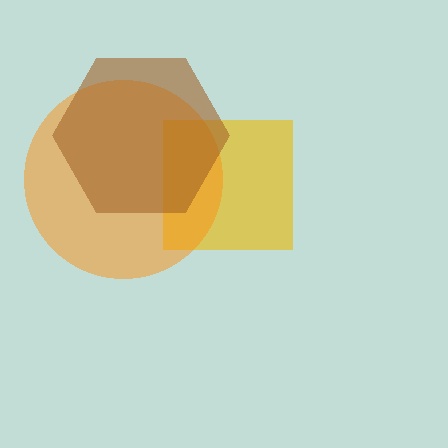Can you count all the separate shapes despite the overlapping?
Yes, there are 3 separate shapes.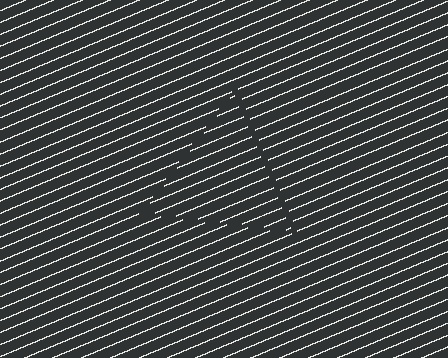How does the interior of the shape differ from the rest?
The interior of the shape contains the same grating, shifted by half a period — the contour is defined by the phase discontinuity where line-ends from the inner and outer gratings abut.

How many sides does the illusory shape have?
3 sides — the line-ends trace a triangle.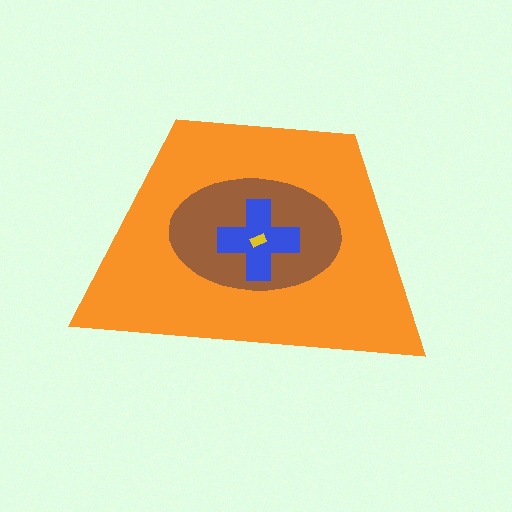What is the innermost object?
The yellow rectangle.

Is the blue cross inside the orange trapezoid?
Yes.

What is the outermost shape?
The orange trapezoid.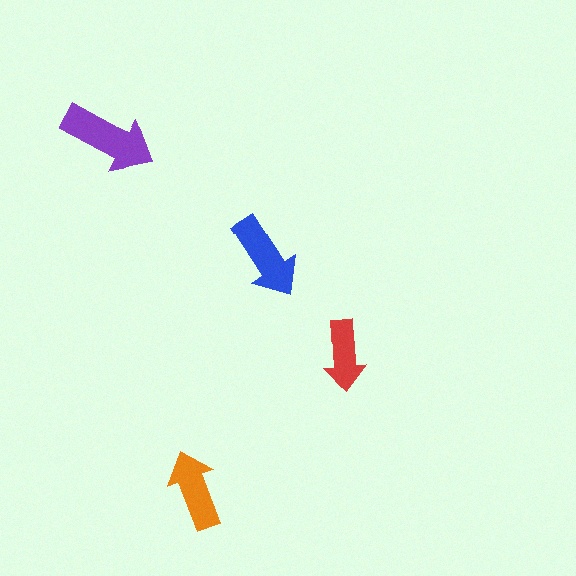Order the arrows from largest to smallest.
the purple one, the blue one, the orange one, the red one.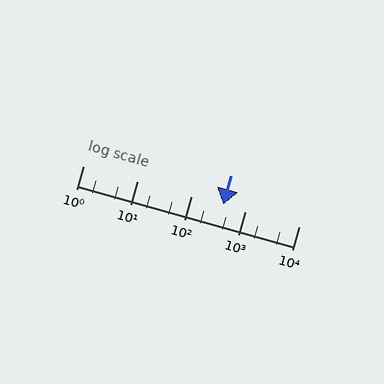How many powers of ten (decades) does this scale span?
The scale spans 4 decades, from 1 to 10000.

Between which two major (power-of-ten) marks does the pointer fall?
The pointer is between 100 and 1000.